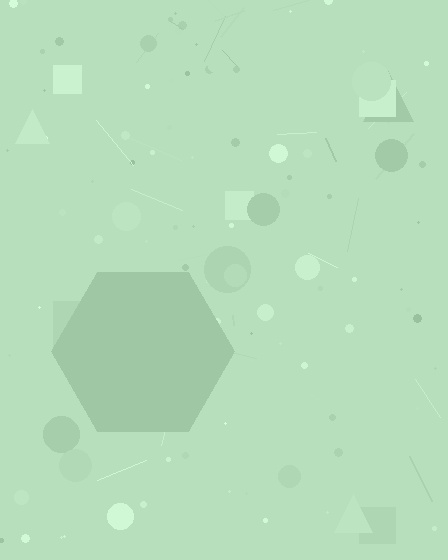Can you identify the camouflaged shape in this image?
The camouflaged shape is a hexagon.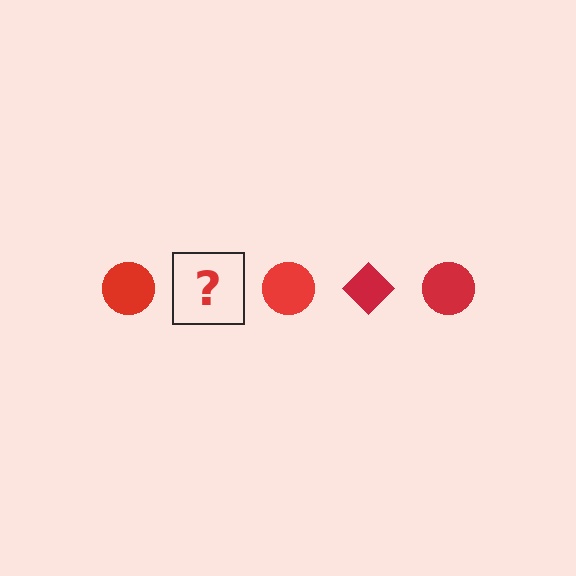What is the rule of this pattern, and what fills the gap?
The rule is that the pattern cycles through circle, diamond shapes in red. The gap should be filled with a red diamond.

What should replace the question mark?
The question mark should be replaced with a red diamond.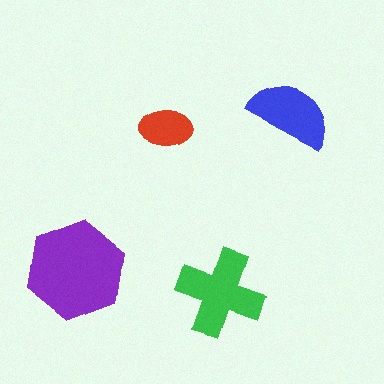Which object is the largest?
The purple hexagon.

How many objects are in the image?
There are 4 objects in the image.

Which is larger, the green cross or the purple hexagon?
The purple hexagon.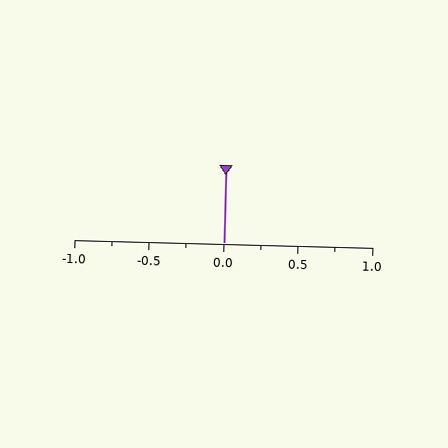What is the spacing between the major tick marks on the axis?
The major ticks are spaced 0.5 apart.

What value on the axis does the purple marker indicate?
The marker indicates approximately 0.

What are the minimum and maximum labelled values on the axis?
The axis runs from -1.0 to 1.0.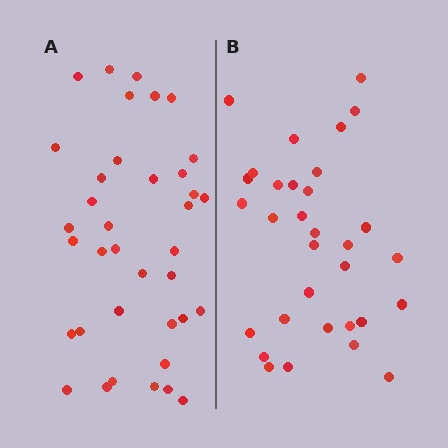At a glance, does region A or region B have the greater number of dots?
Region A (the left region) has more dots.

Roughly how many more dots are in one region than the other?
Region A has about 5 more dots than region B.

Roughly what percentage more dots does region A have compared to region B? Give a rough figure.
About 15% more.